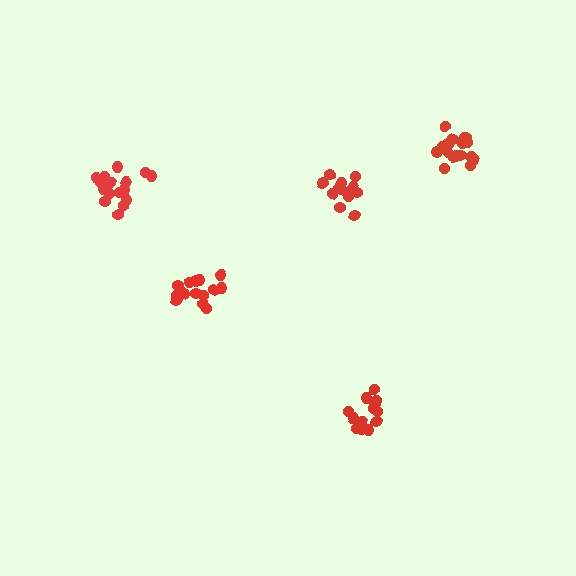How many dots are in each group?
Group 1: 13 dots, Group 2: 14 dots, Group 3: 14 dots, Group 4: 18 dots, Group 5: 16 dots (75 total).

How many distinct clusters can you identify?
There are 5 distinct clusters.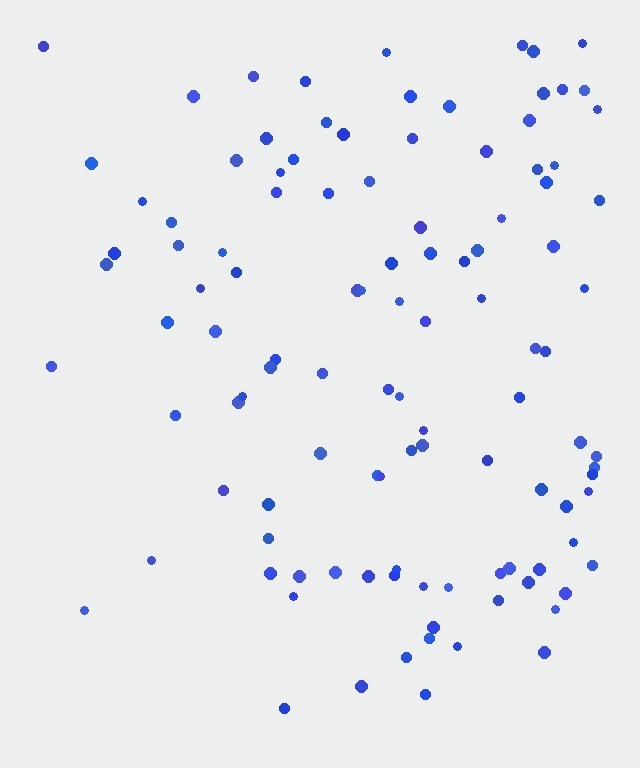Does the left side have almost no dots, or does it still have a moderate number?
Still a moderate number, just noticeably fewer than the right.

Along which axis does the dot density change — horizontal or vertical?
Horizontal.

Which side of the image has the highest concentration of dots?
The right.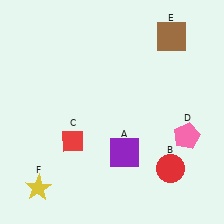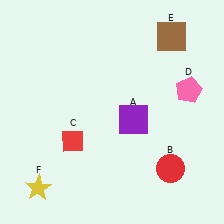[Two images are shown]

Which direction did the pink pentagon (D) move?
The pink pentagon (D) moved up.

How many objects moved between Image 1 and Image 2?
2 objects moved between the two images.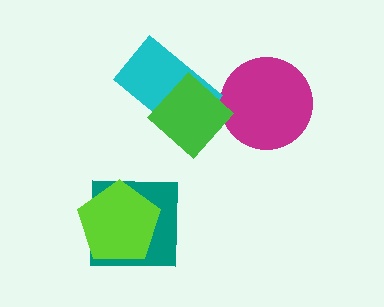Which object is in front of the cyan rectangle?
The green diamond is in front of the cyan rectangle.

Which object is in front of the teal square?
The lime pentagon is in front of the teal square.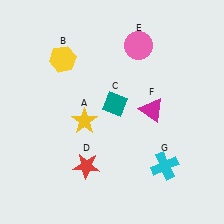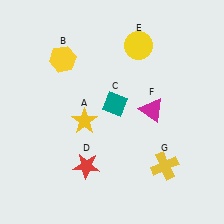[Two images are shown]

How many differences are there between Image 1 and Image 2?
There are 2 differences between the two images.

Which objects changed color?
E changed from pink to yellow. G changed from cyan to yellow.